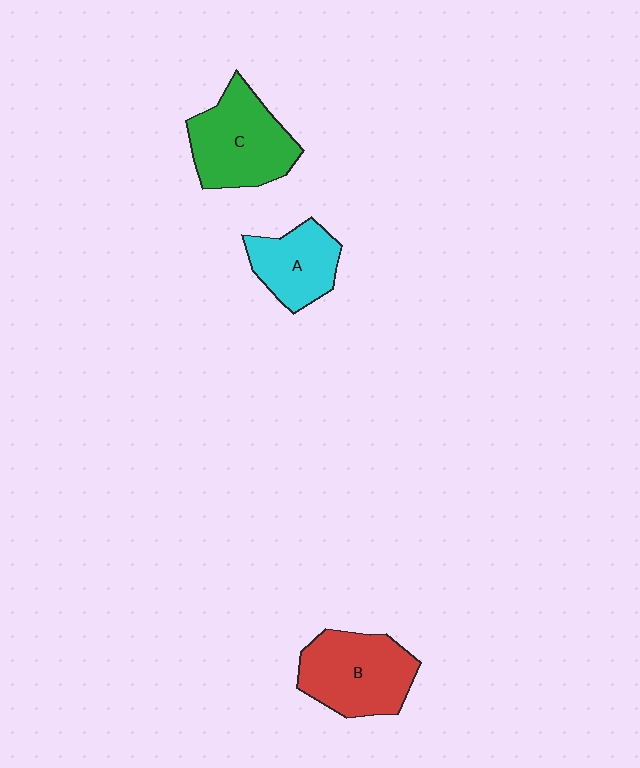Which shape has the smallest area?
Shape A (cyan).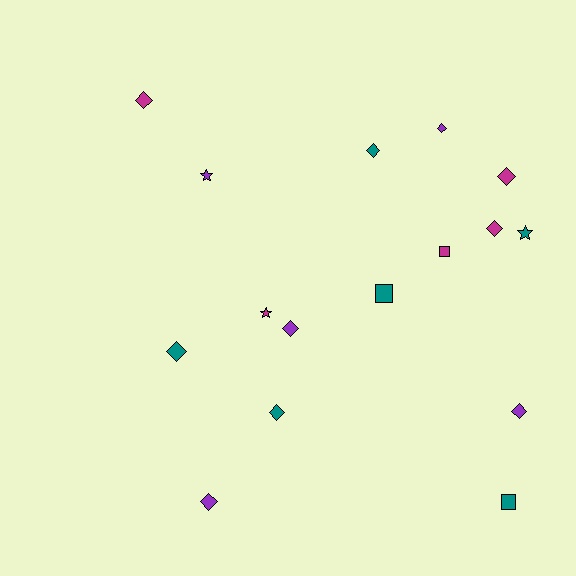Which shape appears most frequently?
Diamond, with 10 objects.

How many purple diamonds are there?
There are 4 purple diamonds.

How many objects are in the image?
There are 16 objects.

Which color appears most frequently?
Teal, with 6 objects.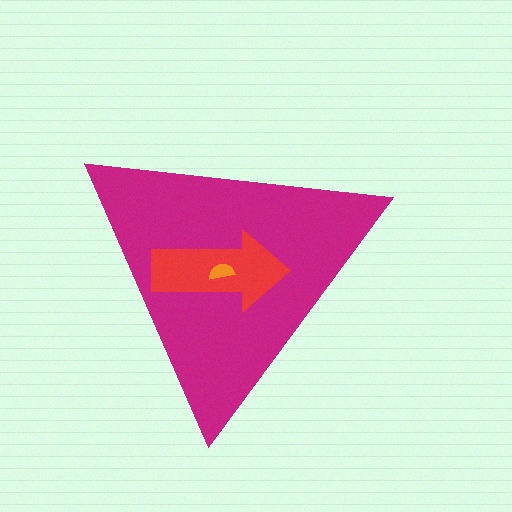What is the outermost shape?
The magenta triangle.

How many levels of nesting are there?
3.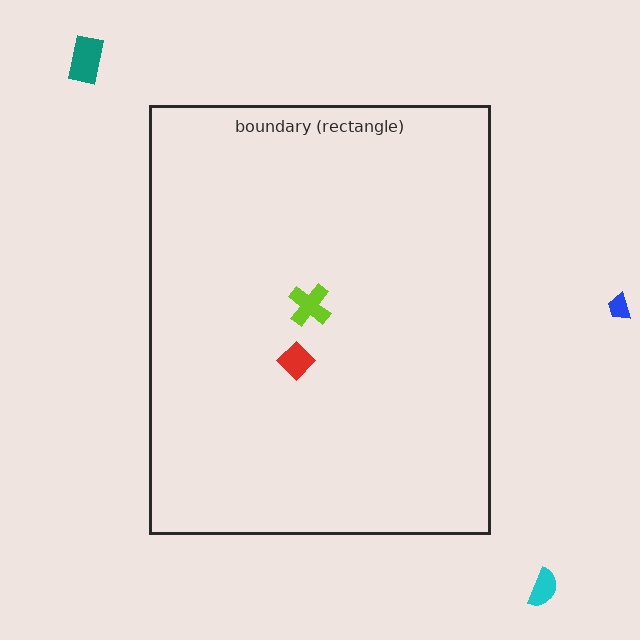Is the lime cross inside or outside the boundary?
Inside.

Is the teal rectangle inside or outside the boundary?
Outside.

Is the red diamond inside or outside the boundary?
Inside.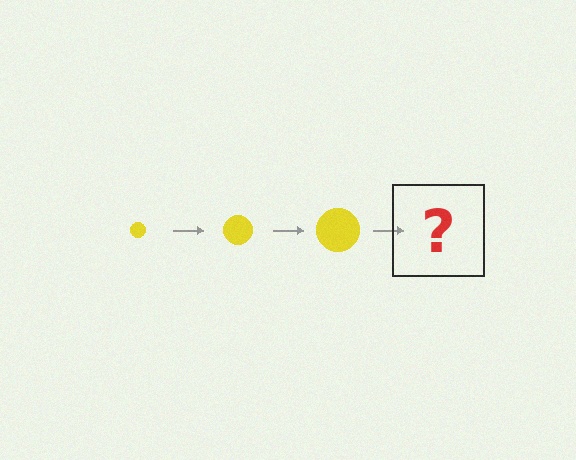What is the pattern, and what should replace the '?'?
The pattern is that the circle gets progressively larger each step. The '?' should be a yellow circle, larger than the previous one.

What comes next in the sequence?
The next element should be a yellow circle, larger than the previous one.